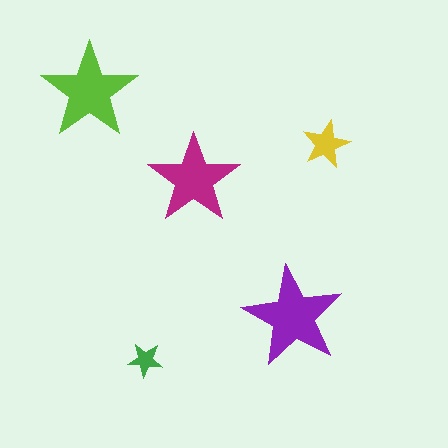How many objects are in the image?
There are 5 objects in the image.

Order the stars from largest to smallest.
the purple one, the lime one, the magenta one, the yellow one, the green one.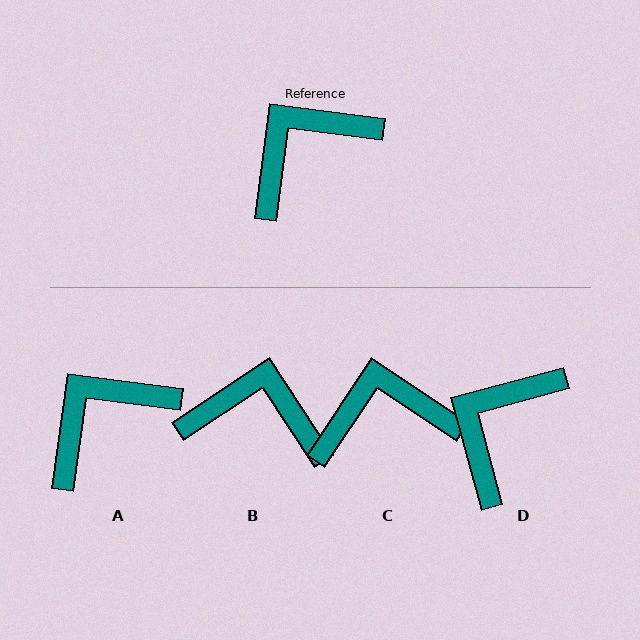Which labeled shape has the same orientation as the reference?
A.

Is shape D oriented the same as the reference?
No, it is off by about 23 degrees.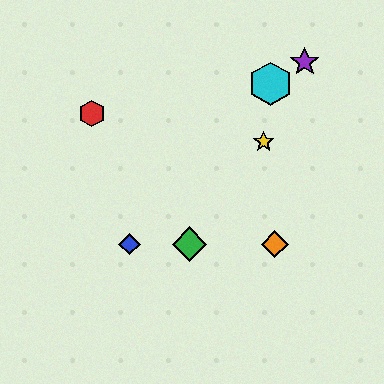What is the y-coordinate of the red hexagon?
The red hexagon is at y≈113.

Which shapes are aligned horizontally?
The blue diamond, the green diamond, the orange diamond are aligned horizontally.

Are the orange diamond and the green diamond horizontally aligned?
Yes, both are at y≈244.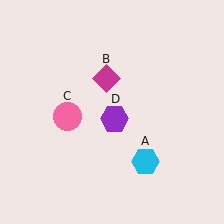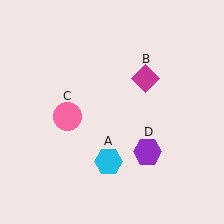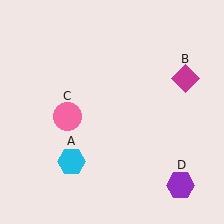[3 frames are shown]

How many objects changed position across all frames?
3 objects changed position: cyan hexagon (object A), magenta diamond (object B), purple hexagon (object D).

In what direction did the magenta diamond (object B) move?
The magenta diamond (object B) moved right.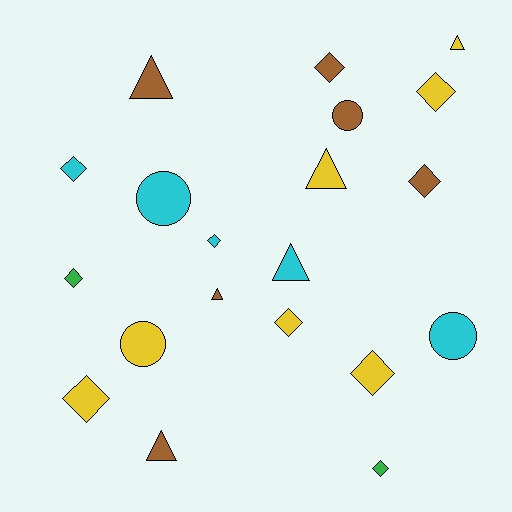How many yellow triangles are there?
There are 2 yellow triangles.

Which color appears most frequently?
Yellow, with 7 objects.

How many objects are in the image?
There are 20 objects.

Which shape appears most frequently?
Diamond, with 10 objects.